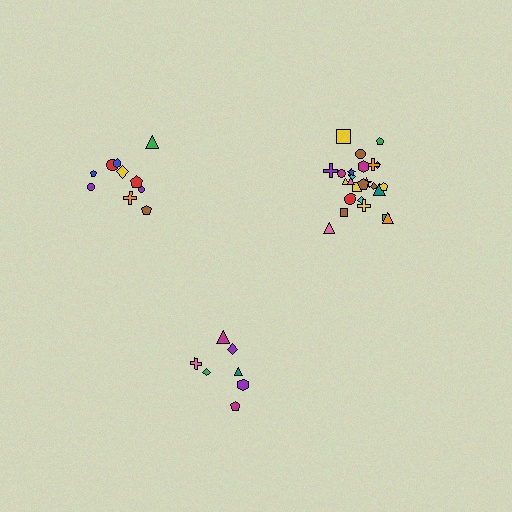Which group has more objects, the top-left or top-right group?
The top-right group.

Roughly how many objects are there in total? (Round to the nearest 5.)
Roughly 40 objects in total.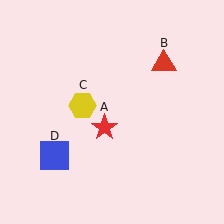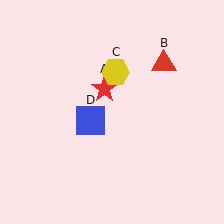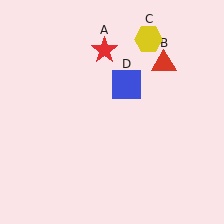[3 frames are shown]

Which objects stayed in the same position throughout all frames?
Red triangle (object B) remained stationary.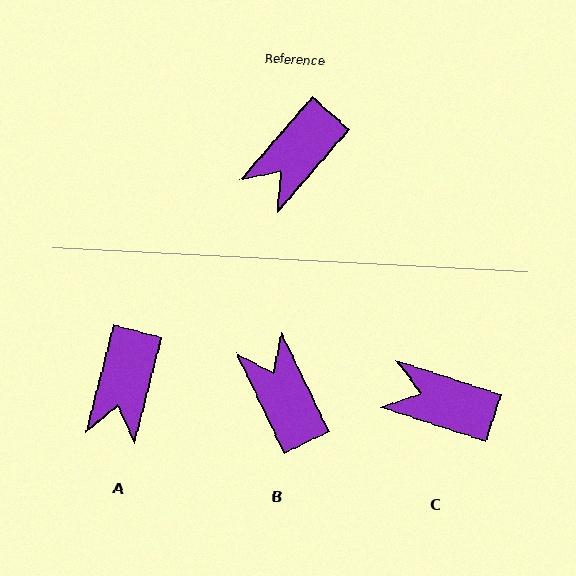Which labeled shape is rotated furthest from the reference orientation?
B, about 113 degrees away.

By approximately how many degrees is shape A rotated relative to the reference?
Approximately 27 degrees counter-clockwise.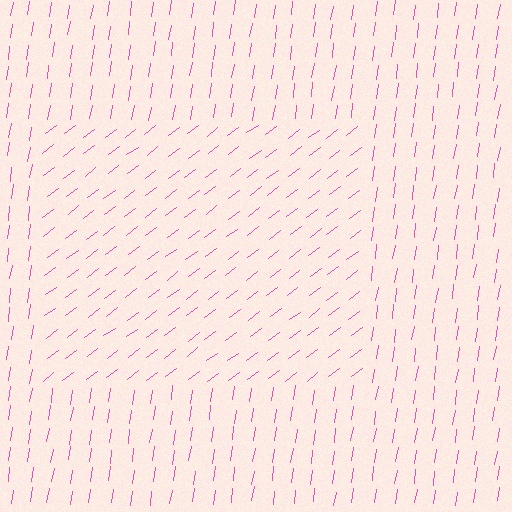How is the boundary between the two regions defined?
The boundary is defined purely by a change in line orientation (approximately 45 degrees difference). All lines are the same color and thickness.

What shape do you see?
I see a rectangle.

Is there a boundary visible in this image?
Yes, there is a texture boundary formed by a change in line orientation.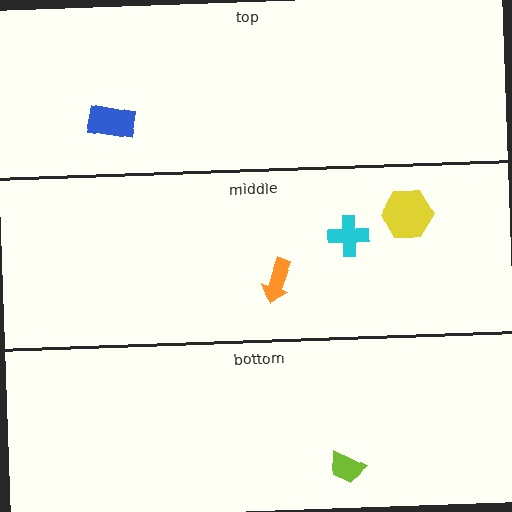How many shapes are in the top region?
1.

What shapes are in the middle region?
The cyan cross, the orange arrow, the yellow hexagon.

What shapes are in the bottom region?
The lime trapezoid.